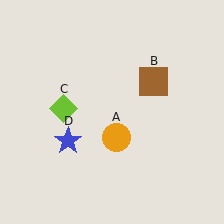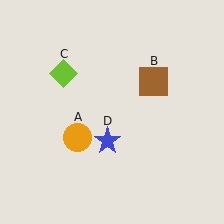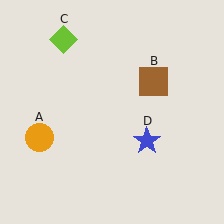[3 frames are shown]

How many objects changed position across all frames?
3 objects changed position: orange circle (object A), lime diamond (object C), blue star (object D).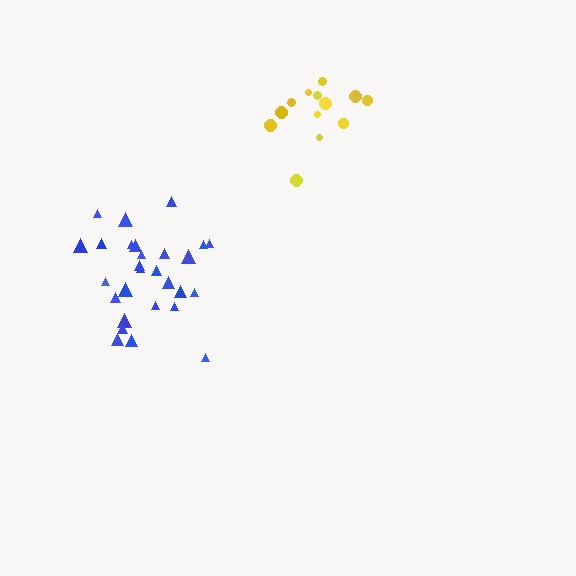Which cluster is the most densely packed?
Blue.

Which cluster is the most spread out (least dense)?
Yellow.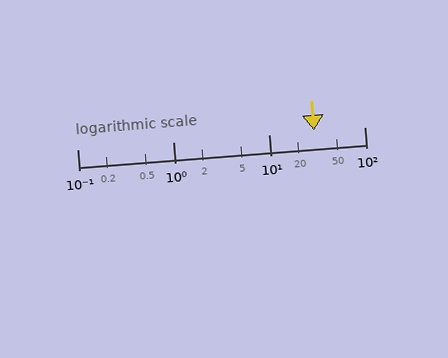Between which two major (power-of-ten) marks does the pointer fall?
The pointer is between 10 and 100.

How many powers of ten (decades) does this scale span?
The scale spans 3 decades, from 0.1 to 100.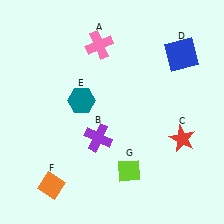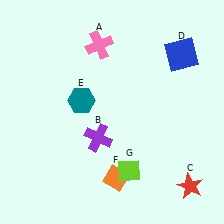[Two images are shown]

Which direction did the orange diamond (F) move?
The orange diamond (F) moved right.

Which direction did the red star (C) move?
The red star (C) moved down.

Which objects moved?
The objects that moved are: the red star (C), the orange diamond (F).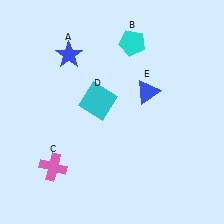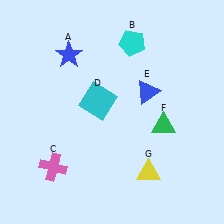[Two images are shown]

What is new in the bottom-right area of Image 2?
A green triangle (F) was added in the bottom-right area of Image 2.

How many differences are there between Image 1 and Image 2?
There are 2 differences between the two images.